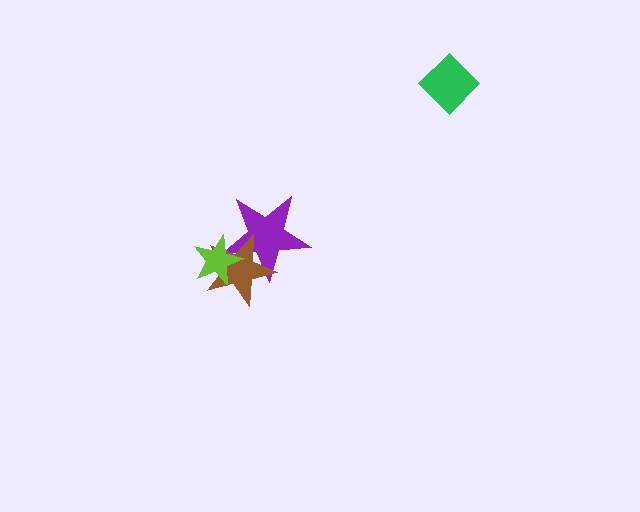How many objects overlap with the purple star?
2 objects overlap with the purple star.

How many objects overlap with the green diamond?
0 objects overlap with the green diamond.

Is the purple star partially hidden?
Yes, it is partially covered by another shape.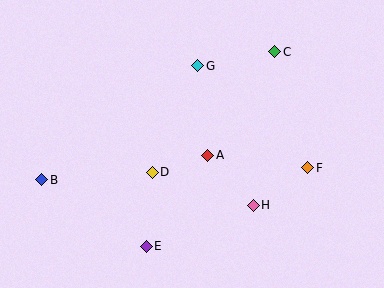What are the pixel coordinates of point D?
Point D is at (152, 172).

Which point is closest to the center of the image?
Point A at (208, 155) is closest to the center.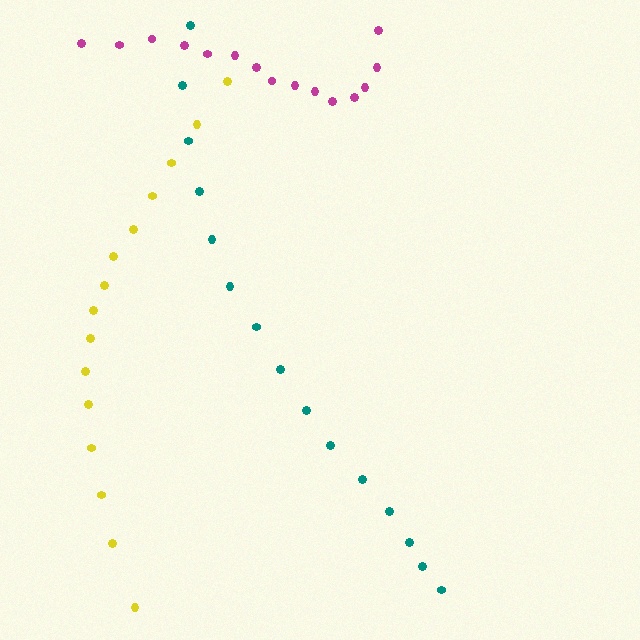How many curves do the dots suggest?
There are 3 distinct paths.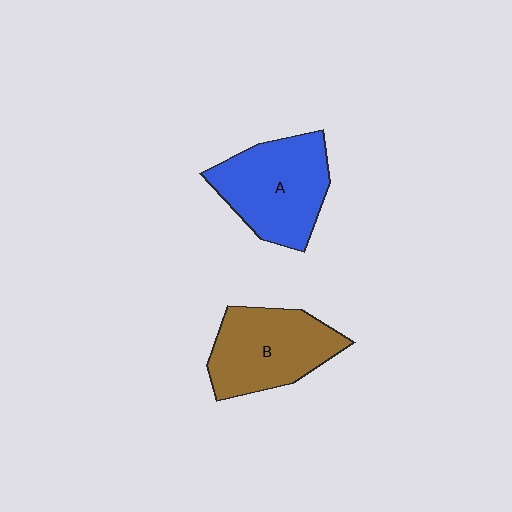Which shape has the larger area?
Shape A (blue).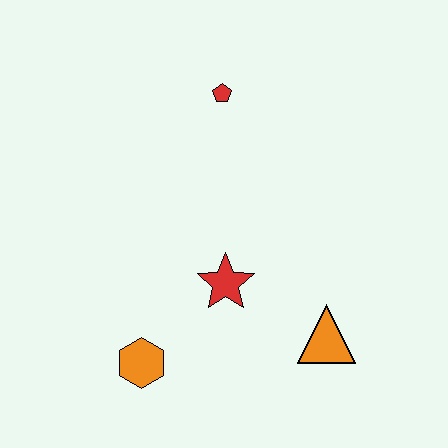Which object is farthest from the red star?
The red pentagon is farthest from the red star.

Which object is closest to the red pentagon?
The red star is closest to the red pentagon.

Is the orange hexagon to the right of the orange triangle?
No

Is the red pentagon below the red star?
No